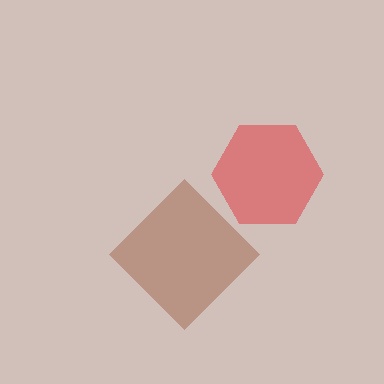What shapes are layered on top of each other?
The layered shapes are: a brown diamond, a red hexagon.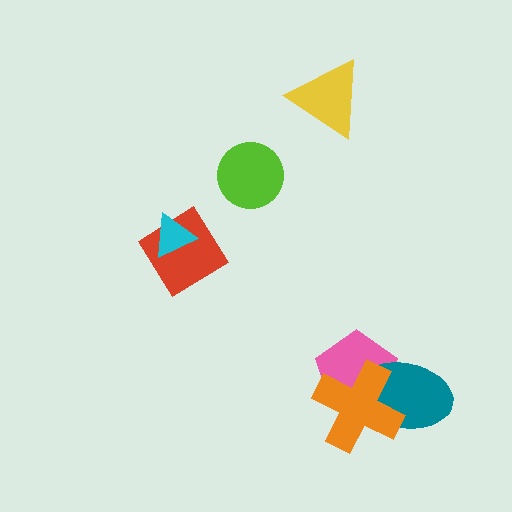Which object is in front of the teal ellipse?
The orange cross is in front of the teal ellipse.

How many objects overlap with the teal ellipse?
2 objects overlap with the teal ellipse.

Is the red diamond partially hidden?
Yes, it is partially covered by another shape.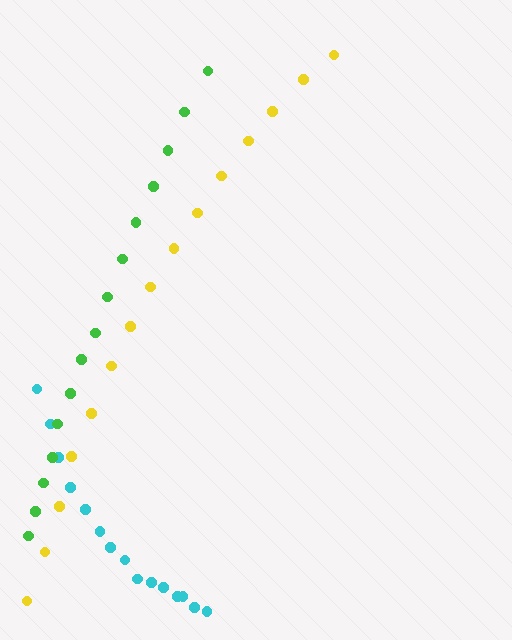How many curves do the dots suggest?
There are 3 distinct paths.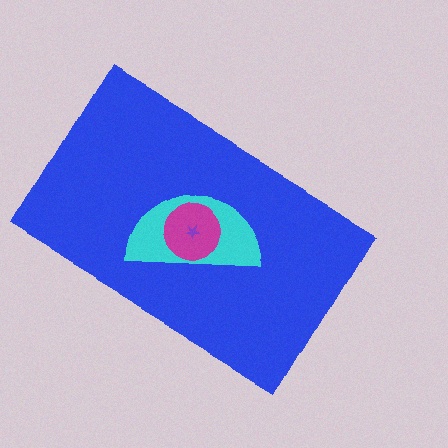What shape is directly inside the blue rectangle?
The cyan semicircle.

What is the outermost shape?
The blue rectangle.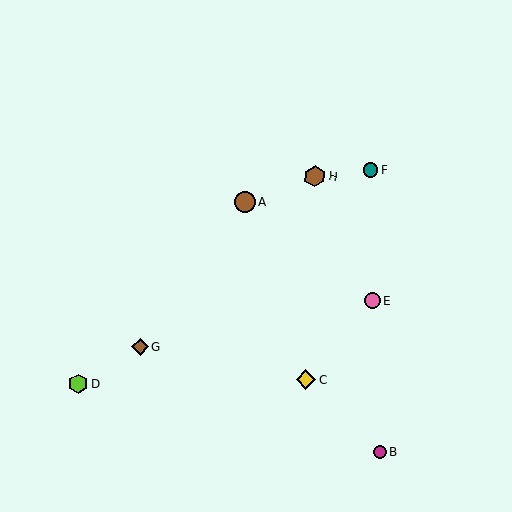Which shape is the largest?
The brown hexagon (labeled H) is the largest.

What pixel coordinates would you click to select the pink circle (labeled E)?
Click at (372, 300) to select the pink circle E.